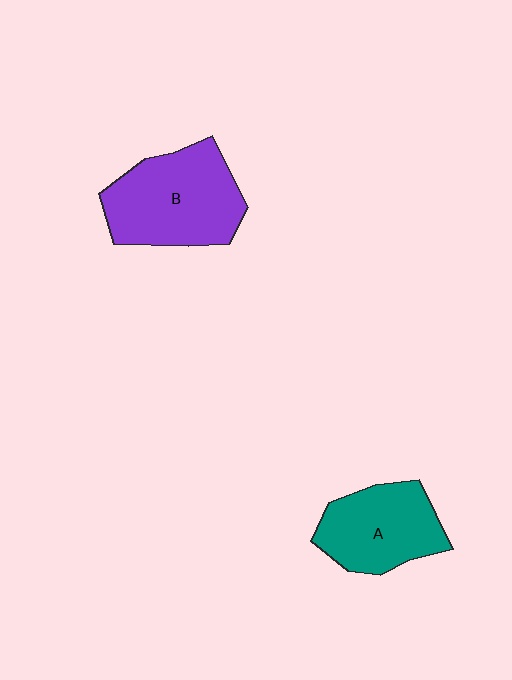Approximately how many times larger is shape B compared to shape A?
Approximately 1.3 times.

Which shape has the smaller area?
Shape A (teal).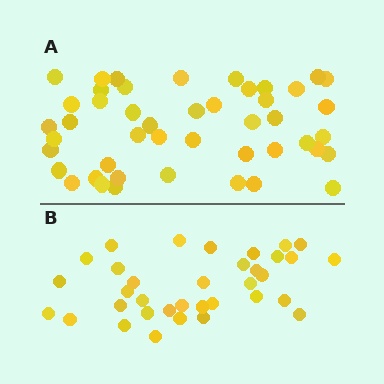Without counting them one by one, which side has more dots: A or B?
Region A (the top region) has more dots.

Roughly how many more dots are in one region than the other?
Region A has roughly 12 or so more dots than region B.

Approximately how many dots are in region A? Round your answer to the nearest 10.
About 50 dots. (The exact count is 46, which rounds to 50.)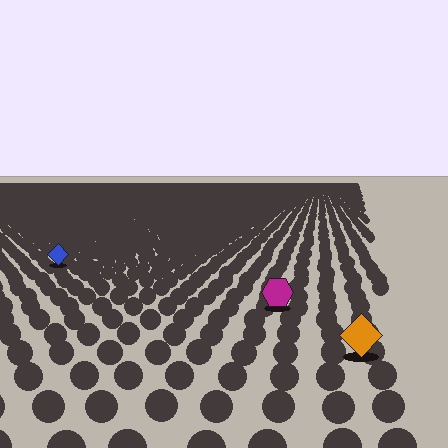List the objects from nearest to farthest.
From nearest to farthest: the orange diamond, the magenta hexagon, the blue diamond.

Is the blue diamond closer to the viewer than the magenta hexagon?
No. The magenta hexagon is closer — you can tell from the texture gradient: the ground texture is coarser near it.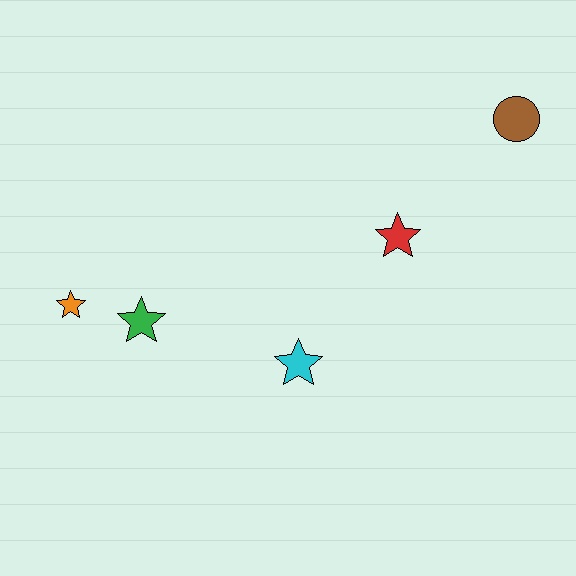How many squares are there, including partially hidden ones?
There are no squares.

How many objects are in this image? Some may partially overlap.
There are 5 objects.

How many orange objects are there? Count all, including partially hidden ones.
There is 1 orange object.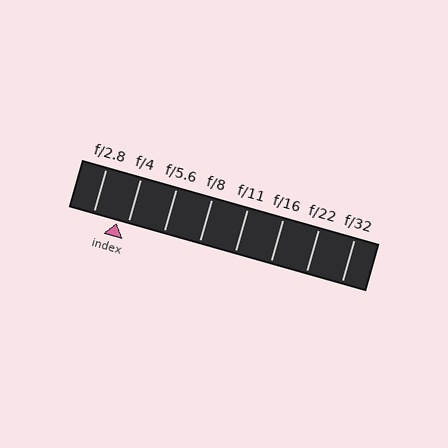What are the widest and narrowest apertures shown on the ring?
The widest aperture shown is f/2.8 and the narrowest is f/32.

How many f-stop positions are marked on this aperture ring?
There are 8 f-stop positions marked.